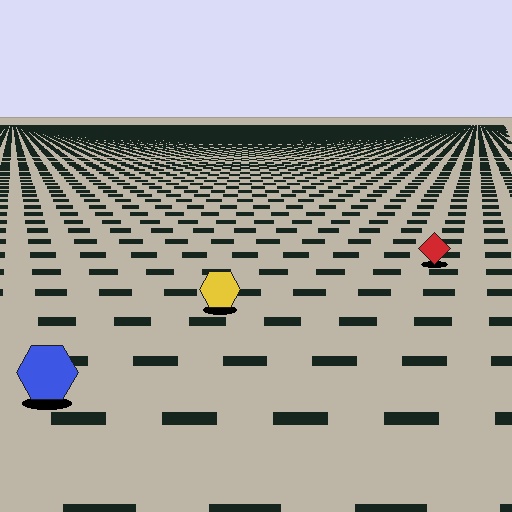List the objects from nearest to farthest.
From nearest to farthest: the blue hexagon, the yellow hexagon, the red diamond.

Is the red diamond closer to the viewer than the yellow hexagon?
No. The yellow hexagon is closer — you can tell from the texture gradient: the ground texture is coarser near it.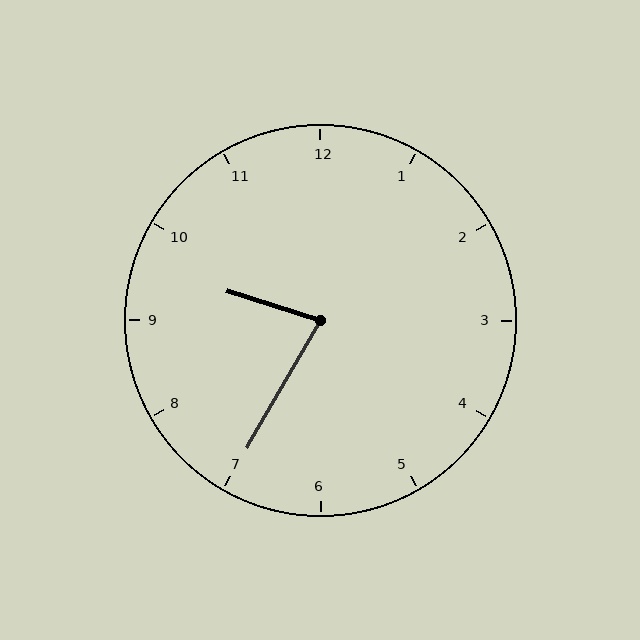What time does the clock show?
9:35.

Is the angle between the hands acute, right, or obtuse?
It is acute.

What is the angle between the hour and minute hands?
Approximately 78 degrees.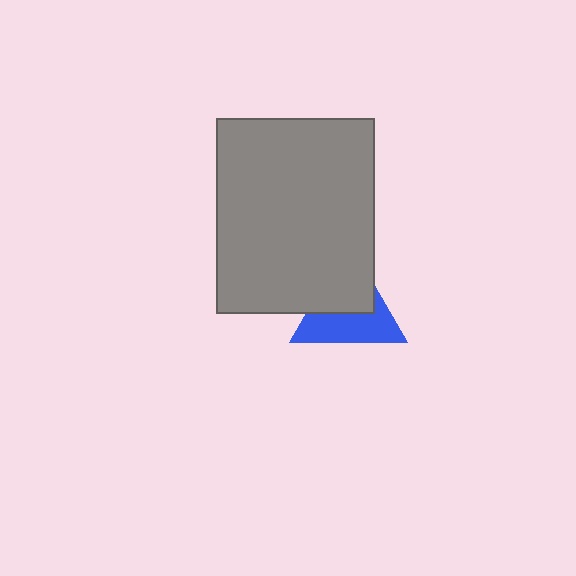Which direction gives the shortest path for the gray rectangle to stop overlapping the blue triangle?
Moving toward the upper-left gives the shortest separation.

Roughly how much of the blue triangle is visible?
About half of it is visible (roughly 53%).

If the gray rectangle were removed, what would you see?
You would see the complete blue triangle.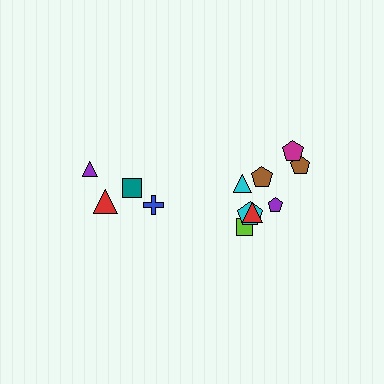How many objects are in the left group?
There are 4 objects.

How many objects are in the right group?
There are 8 objects.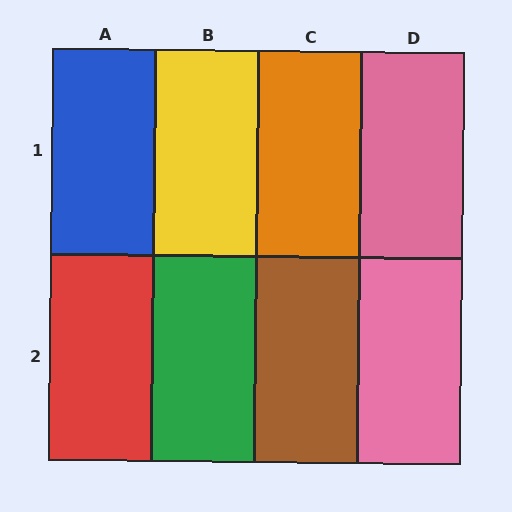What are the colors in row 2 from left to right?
Red, green, brown, pink.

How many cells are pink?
2 cells are pink.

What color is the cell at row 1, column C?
Orange.